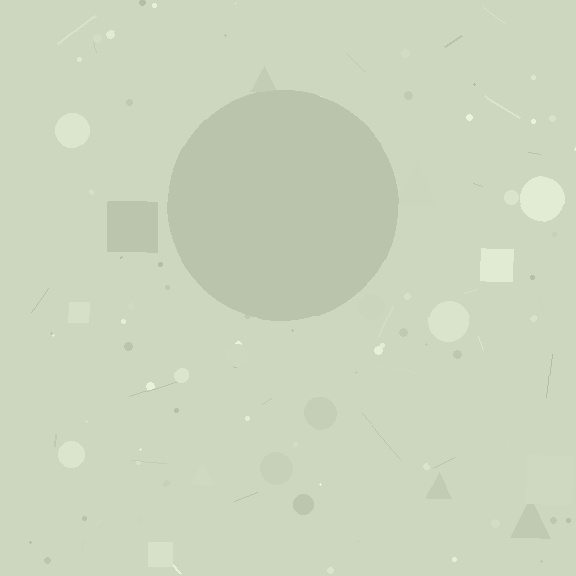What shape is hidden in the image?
A circle is hidden in the image.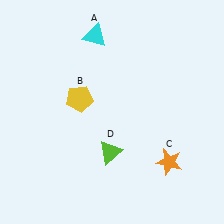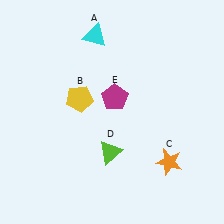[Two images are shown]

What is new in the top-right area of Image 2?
A magenta pentagon (E) was added in the top-right area of Image 2.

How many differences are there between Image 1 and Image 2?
There is 1 difference between the two images.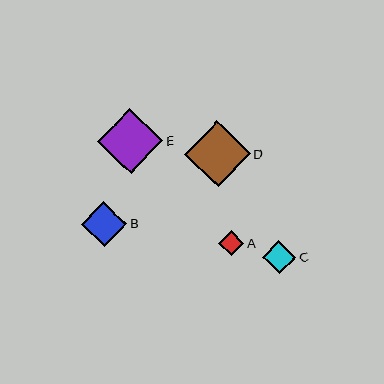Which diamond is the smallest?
Diamond A is the smallest with a size of approximately 25 pixels.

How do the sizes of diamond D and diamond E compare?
Diamond D and diamond E are approximately the same size.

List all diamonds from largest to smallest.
From largest to smallest: D, E, B, C, A.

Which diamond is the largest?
Diamond D is the largest with a size of approximately 66 pixels.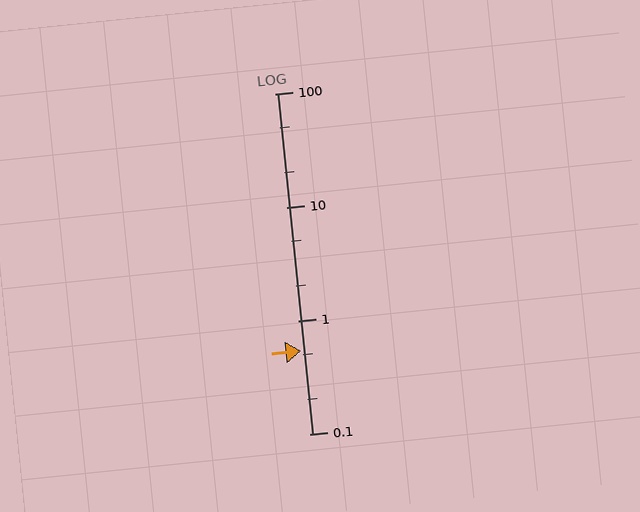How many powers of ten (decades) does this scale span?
The scale spans 3 decades, from 0.1 to 100.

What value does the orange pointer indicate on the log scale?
The pointer indicates approximately 0.54.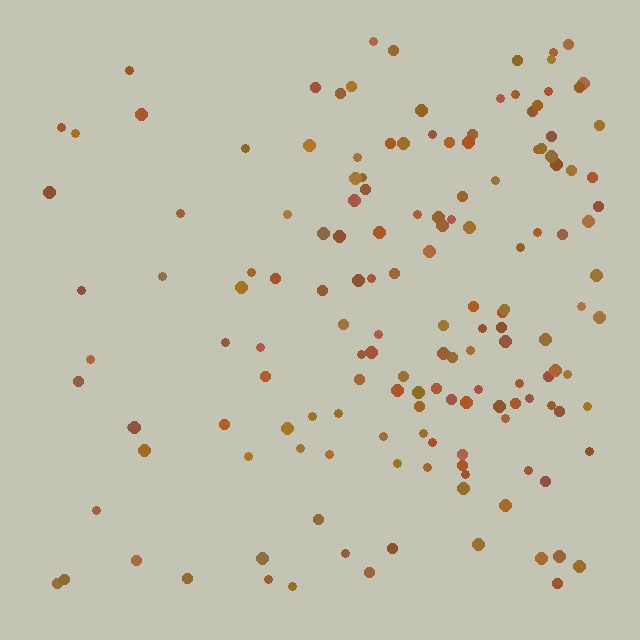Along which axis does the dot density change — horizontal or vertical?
Horizontal.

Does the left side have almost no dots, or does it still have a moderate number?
Still a moderate number, just noticeably fewer than the right.